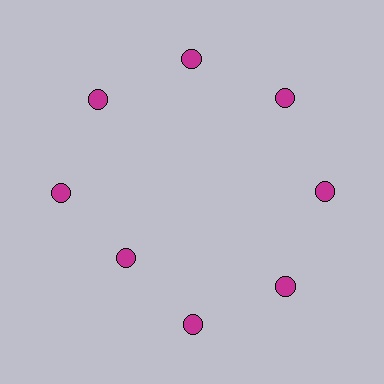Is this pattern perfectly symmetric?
No. The 8 magenta circles are arranged in a ring, but one element near the 8 o'clock position is pulled inward toward the center, breaking the 8-fold rotational symmetry.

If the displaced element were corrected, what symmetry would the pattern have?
It would have 8-fold rotational symmetry — the pattern would map onto itself every 45 degrees.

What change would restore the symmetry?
The symmetry would be restored by moving it outward, back onto the ring so that all 8 circles sit at equal angles and equal distance from the center.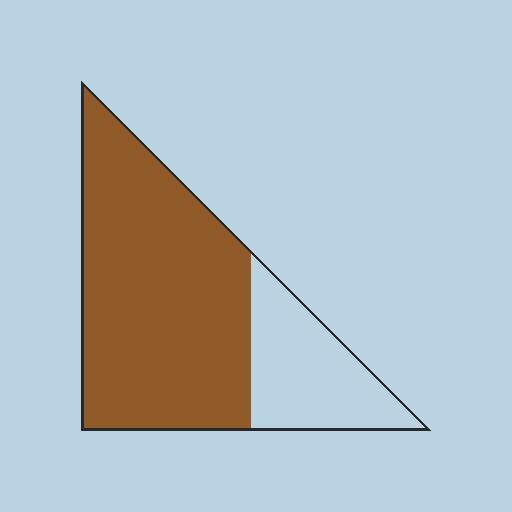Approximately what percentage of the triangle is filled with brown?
Approximately 75%.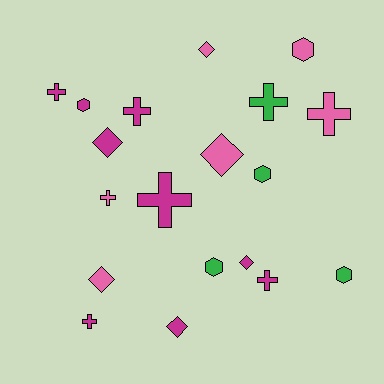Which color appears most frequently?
Magenta, with 9 objects.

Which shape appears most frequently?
Cross, with 8 objects.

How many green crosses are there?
There is 1 green cross.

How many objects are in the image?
There are 19 objects.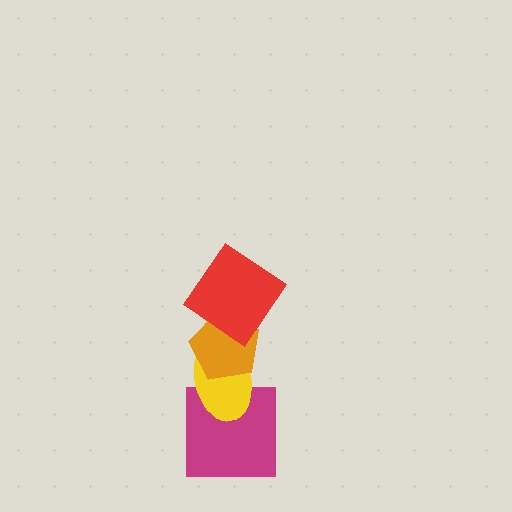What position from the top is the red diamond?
The red diamond is 1st from the top.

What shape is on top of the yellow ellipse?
The orange pentagon is on top of the yellow ellipse.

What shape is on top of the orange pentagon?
The red diamond is on top of the orange pentagon.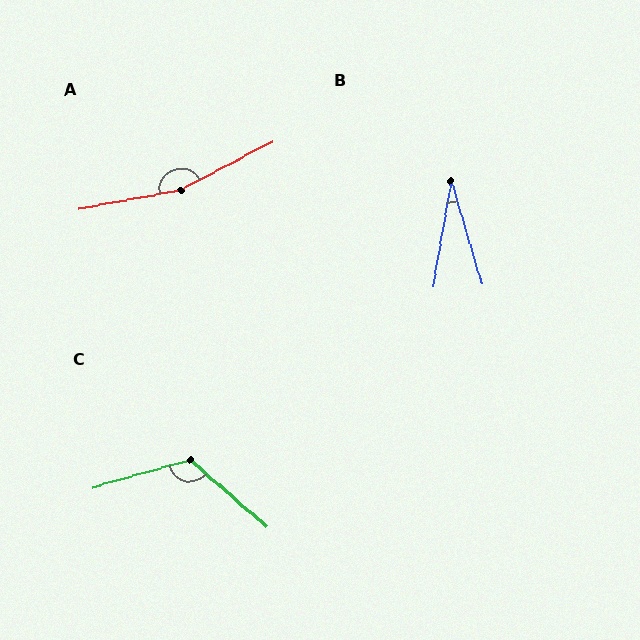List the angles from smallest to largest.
B (27°), C (123°), A (163°).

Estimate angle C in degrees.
Approximately 123 degrees.